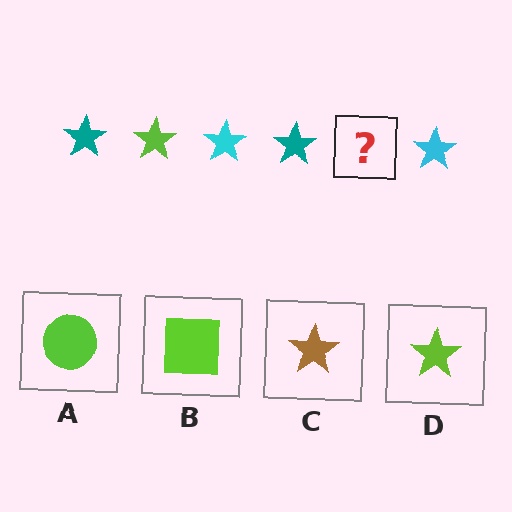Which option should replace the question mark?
Option D.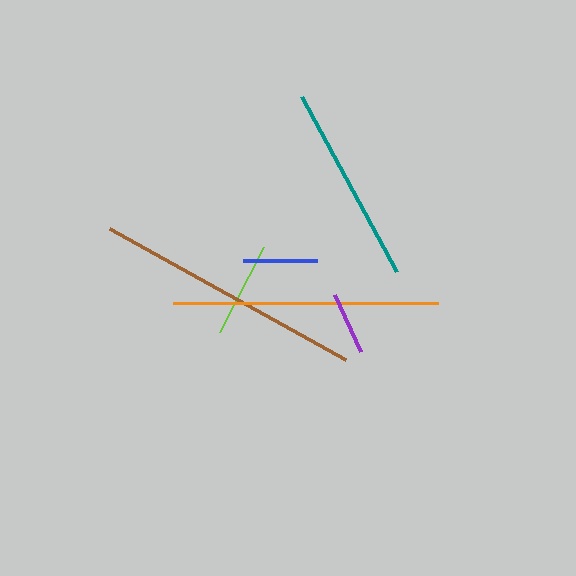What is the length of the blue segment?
The blue segment is approximately 74 pixels long.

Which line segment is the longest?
The brown line is the longest at approximately 270 pixels.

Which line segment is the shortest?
The purple line is the shortest at approximately 62 pixels.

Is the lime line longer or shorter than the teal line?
The teal line is longer than the lime line.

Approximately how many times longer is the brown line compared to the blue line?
The brown line is approximately 3.6 times the length of the blue line.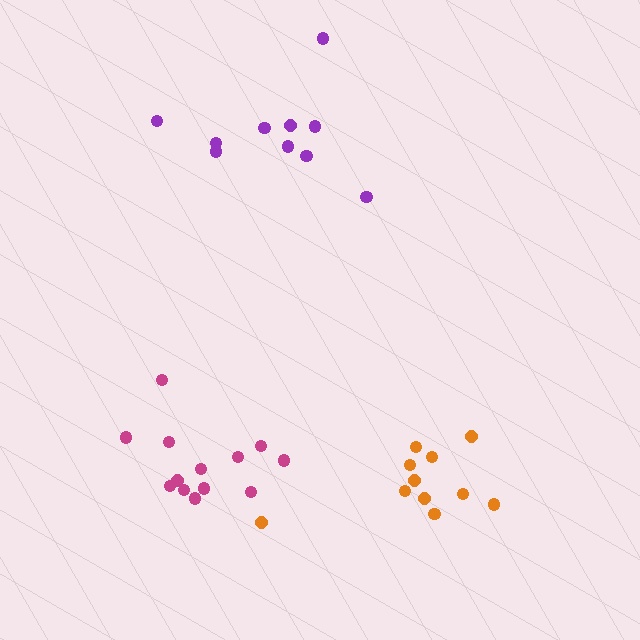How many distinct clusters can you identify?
There are 3 distinct clusters.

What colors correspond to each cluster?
The clusters are colored: orange, magenta, purple.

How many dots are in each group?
Group 1: 11 dots, Group 2: 13 dots, Group 3: 10 dots (34 total).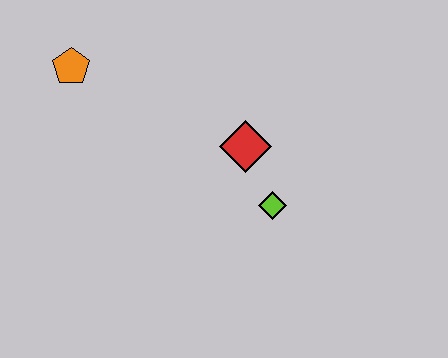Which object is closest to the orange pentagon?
The red diamond is closest to the orange pentagon.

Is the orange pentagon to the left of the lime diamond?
Yes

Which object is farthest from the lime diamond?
The orange pentagon is farthest from the lime diamond.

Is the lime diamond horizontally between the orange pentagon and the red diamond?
No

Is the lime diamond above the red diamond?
No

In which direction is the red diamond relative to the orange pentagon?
The red diamond is to the right of the orange pentagon.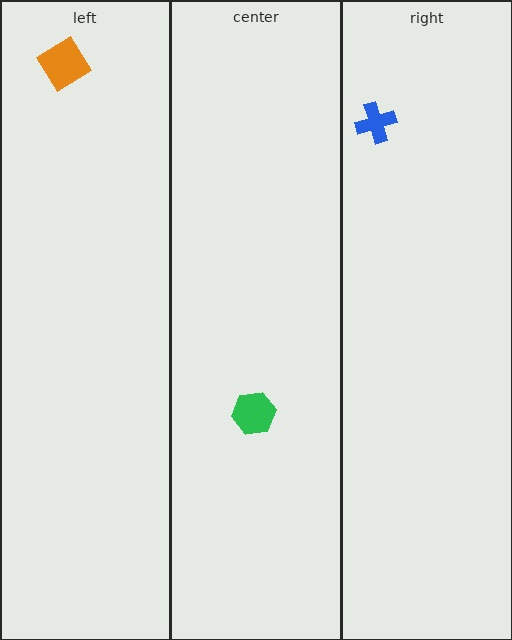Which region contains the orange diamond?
The left region.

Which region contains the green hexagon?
The center region.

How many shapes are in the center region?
1.